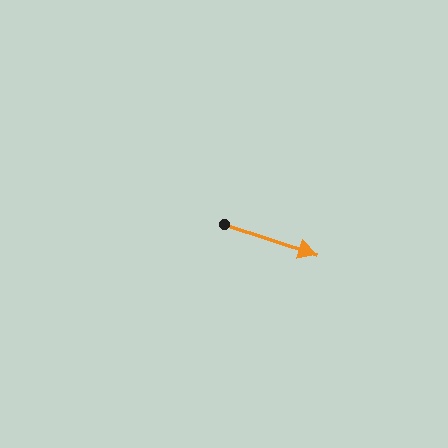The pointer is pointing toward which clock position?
Roughly 4 o'clock.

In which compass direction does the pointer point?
East.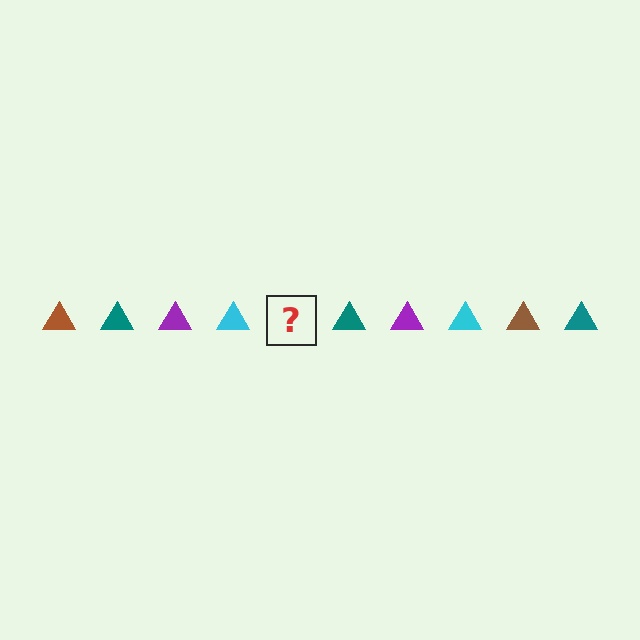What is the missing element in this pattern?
The missing element is a brown triangle.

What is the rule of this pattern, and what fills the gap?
The rule is that the pattern cycles through brown, teal, purple, cyan triangles. The gap should be filled with a brown triangle.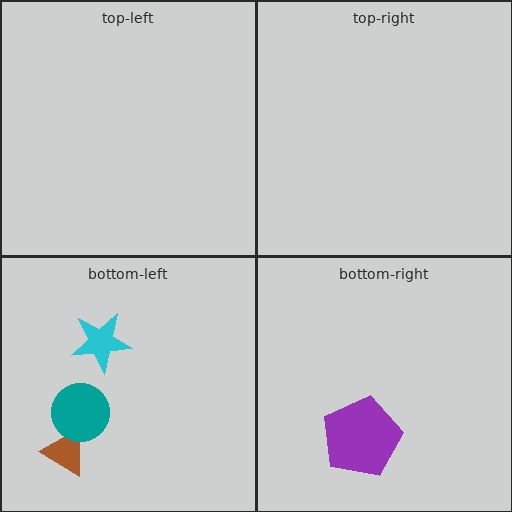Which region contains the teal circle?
The bottom-left region.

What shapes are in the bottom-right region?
The purple pentagon.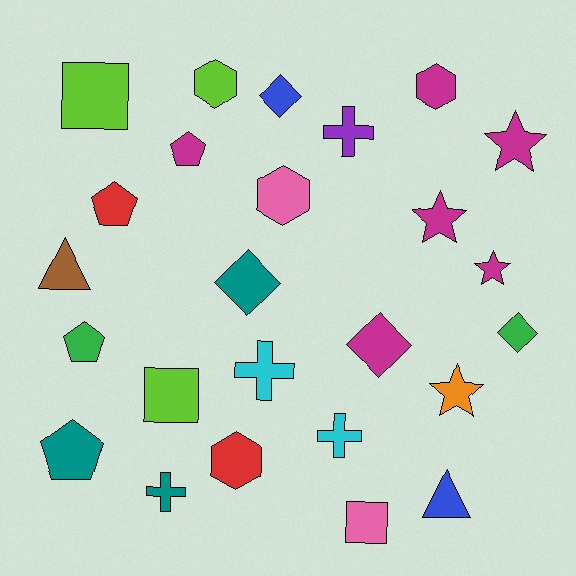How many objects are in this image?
There are 25 objects.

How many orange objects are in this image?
There is 1 orange object.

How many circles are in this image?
There are no circles.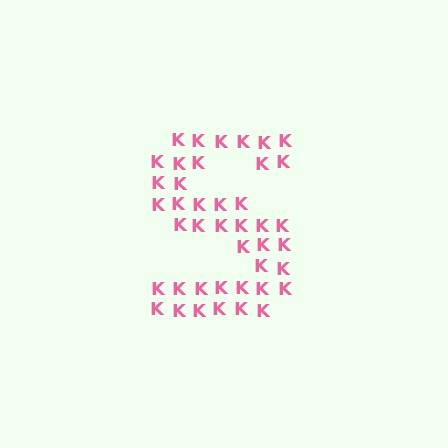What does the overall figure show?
The overall figure shows the letter S.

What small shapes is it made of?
It is made of small letter K's.